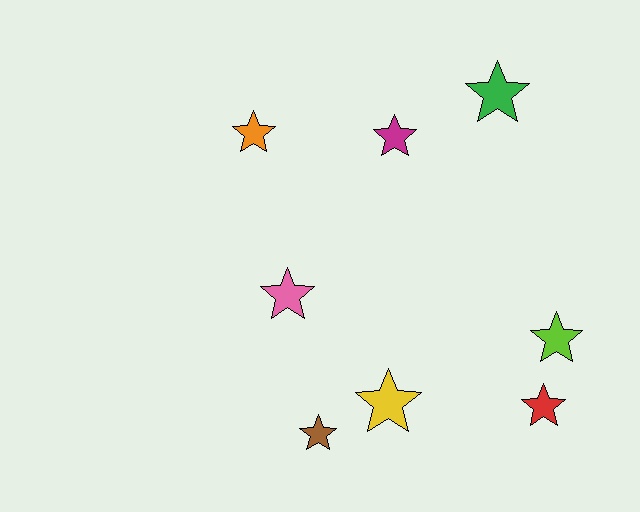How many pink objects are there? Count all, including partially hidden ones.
There is 1 pink object.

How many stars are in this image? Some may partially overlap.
There are 8 stars.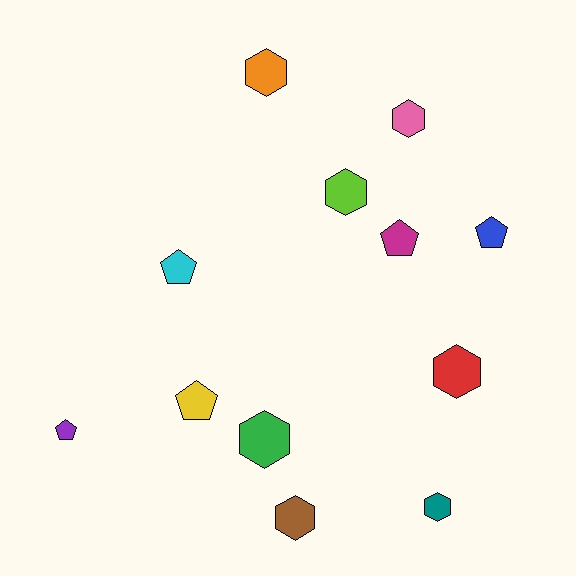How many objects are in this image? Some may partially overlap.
There are 12 objects.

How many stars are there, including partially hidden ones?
There are no stars.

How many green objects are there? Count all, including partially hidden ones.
There is 1 green object.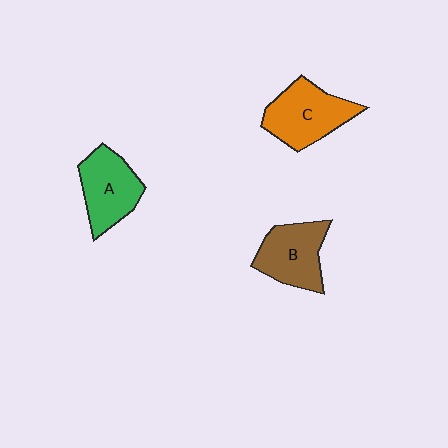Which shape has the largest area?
Shape C (orange).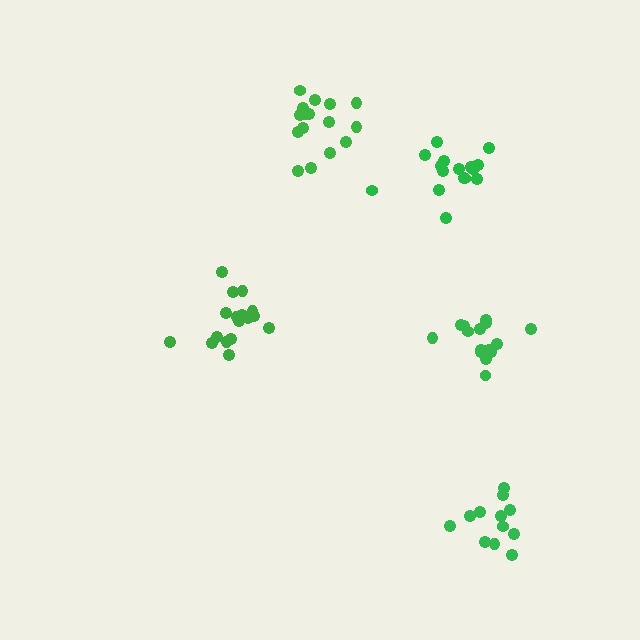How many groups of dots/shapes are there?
There are 5 groups.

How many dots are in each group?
Group 1: 16 dots, Group 2: 15 dots, Group 3: 18 dots, Group 4: 12 dots, Group 5: 17 dots (78 total).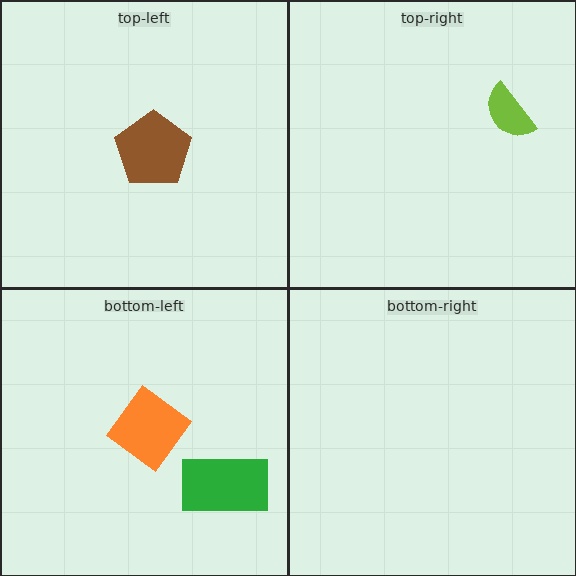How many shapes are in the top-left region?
1.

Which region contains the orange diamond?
The bottom-left region.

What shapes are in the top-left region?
The brown pentagon.